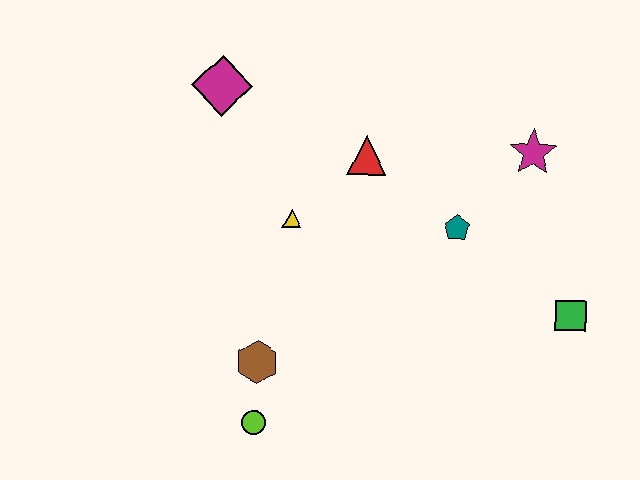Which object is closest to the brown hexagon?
The lime circle is closest to the brown hexagon.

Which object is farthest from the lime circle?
The magenta star is farthest from the lime circle.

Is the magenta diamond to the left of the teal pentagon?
Yes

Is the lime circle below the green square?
Yes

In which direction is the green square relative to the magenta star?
The green square is below the magenta star.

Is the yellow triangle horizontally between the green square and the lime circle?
Yes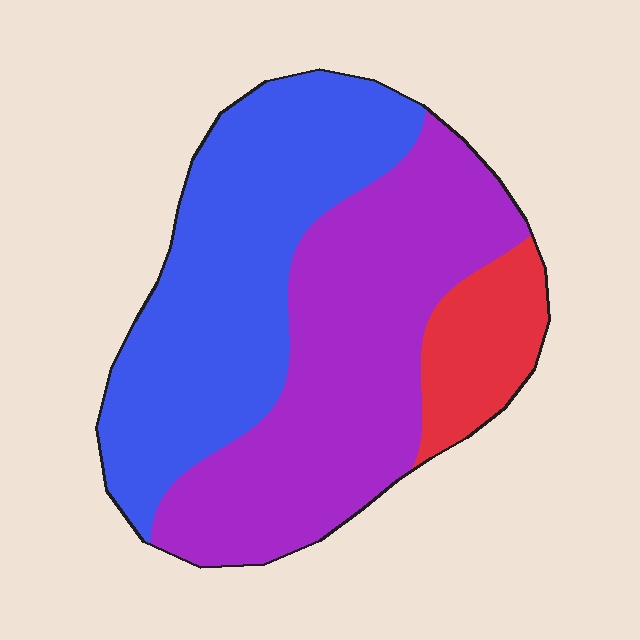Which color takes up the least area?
Red, at roughly 10%.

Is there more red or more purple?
Purple.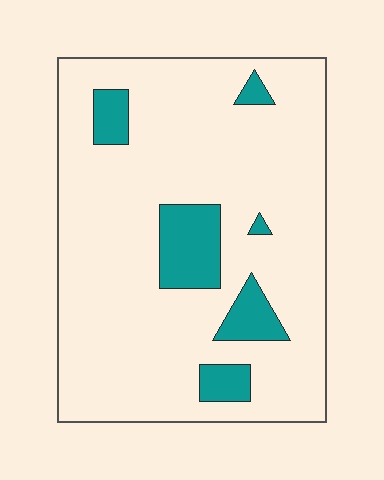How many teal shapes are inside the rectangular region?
6.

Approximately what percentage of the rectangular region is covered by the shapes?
Approximately 15%.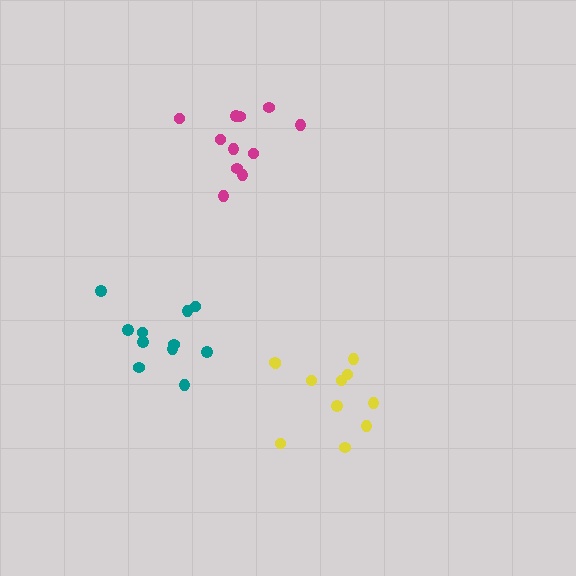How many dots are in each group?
Group 1: 11 dots, Group 2: 11 dots, Group 3: 11 dots (33 total).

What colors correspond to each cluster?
The clusters are colored: magenta, teal, yellow.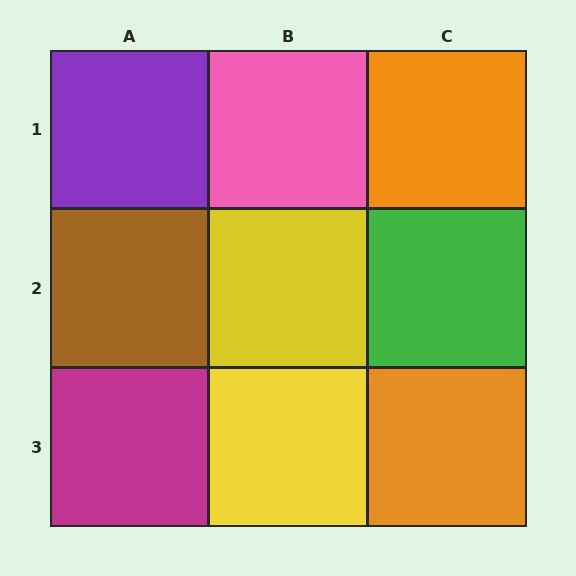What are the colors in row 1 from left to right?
Purple, pink, orange.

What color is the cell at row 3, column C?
Orange.